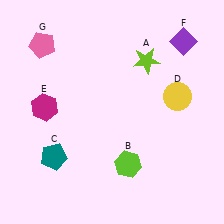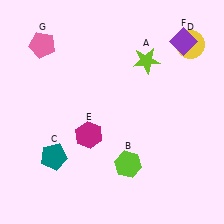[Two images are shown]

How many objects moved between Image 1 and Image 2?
2 objects moved between the two images.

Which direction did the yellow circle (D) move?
The yellow circle (D) moved up.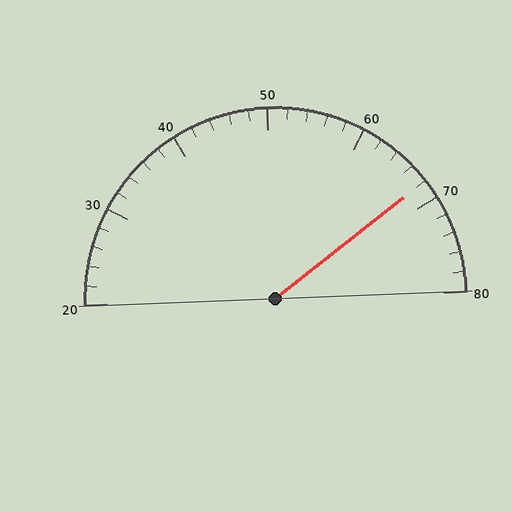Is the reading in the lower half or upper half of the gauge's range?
The reading is in the upper half of the range (20 to 80).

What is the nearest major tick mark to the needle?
The nearest major tick mark is 70.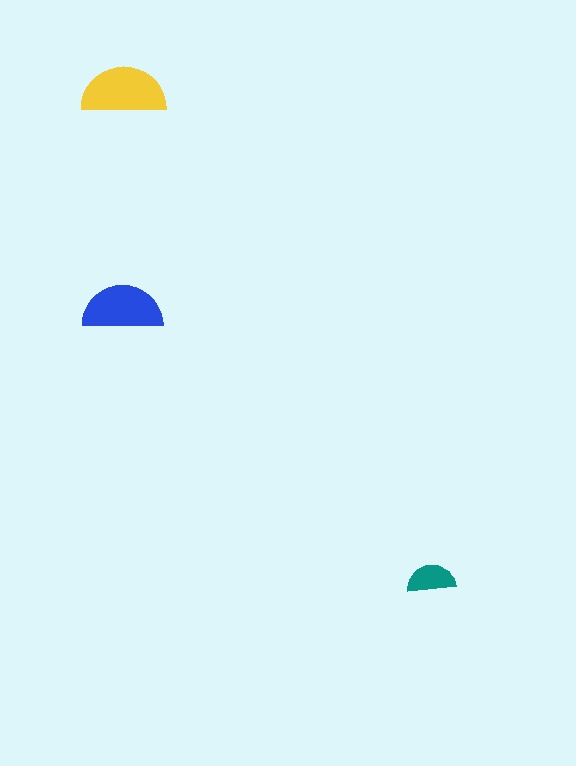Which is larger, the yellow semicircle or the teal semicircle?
The yellow one.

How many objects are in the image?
There are 3 objects in the image.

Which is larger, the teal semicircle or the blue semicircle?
The blue one.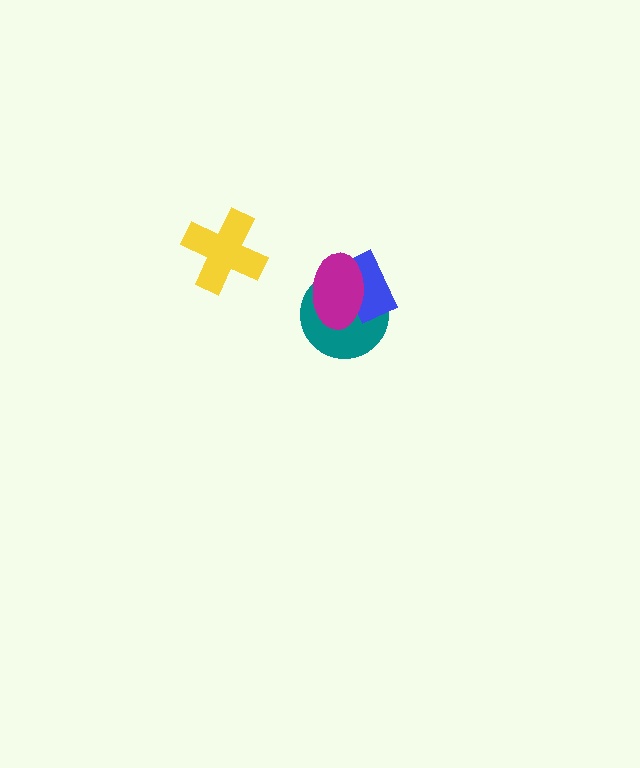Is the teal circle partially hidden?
Yes, it is partially covered by another shape.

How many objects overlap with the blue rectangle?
2 objects overlap with the blue rectangle.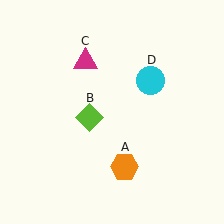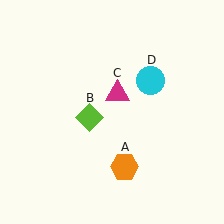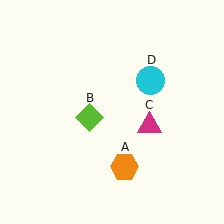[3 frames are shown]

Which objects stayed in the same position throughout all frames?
Orange hexagon (object A) and lime diamond (object B) and cyan circle (object D) remained stationary.